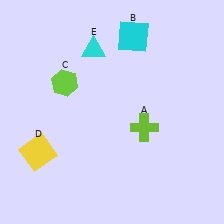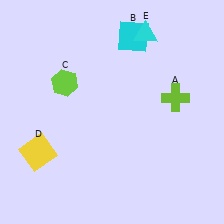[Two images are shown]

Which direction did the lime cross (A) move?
The lime cross (A) moved right.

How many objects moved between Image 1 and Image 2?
2 objects moved between the two images.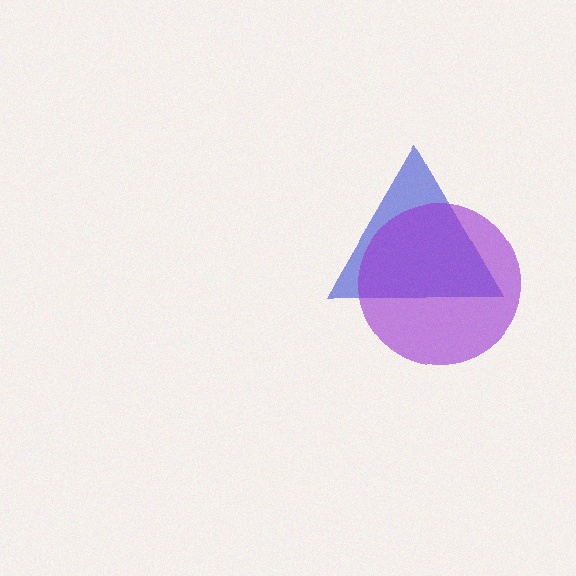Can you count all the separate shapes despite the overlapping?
Yes, there are 2 separate shapes.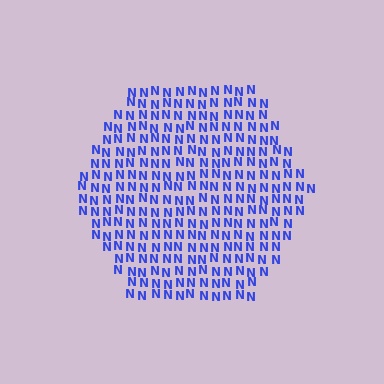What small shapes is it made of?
It is made of small letter N's.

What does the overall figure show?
The overall figure shows a hexagon.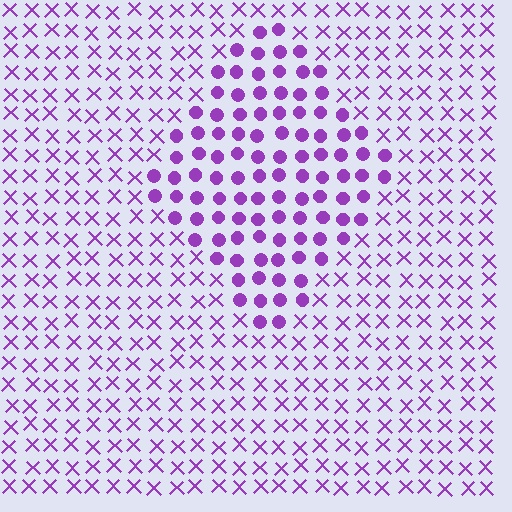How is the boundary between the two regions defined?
The boundary is defined by a change in element shape: circles inside vs. X marks outside. All elements share the same color and spacing.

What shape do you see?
I see a diamond.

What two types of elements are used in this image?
The image uses circles inside the diamond region and X marks outside it.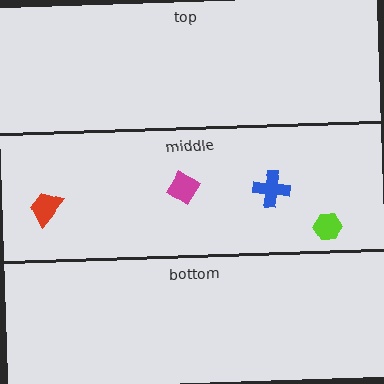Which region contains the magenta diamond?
The middle region.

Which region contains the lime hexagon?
The middle region.